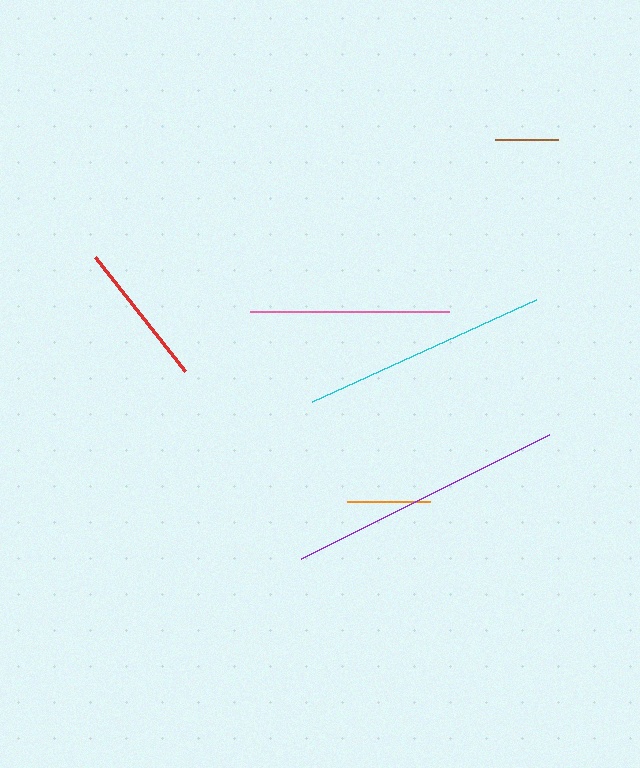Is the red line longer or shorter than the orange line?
The red line is longer than the orange line.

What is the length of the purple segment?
The purple segment is approximately 278 pixels long.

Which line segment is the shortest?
The brown line is the shortest at approximately 64 pixels.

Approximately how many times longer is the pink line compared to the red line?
The pink line is approximately 1.4 times the length of the red line.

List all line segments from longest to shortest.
From longest to shortest: purple, cyan, pink, red, orange, brown.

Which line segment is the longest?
The purple line is the longest at approximately 278 pixels.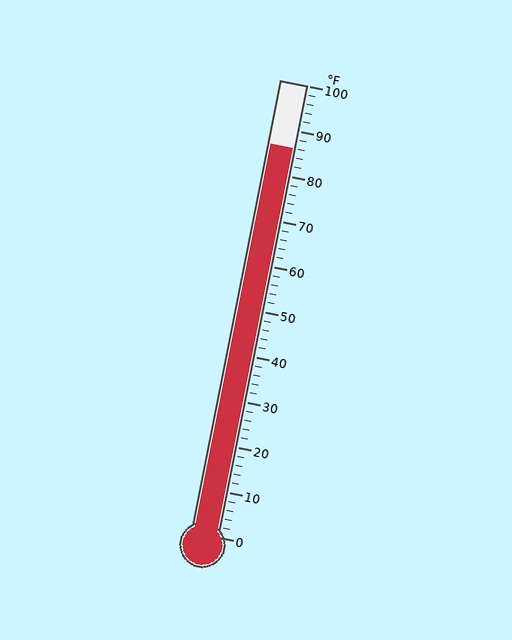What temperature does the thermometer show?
The thermometer shows approximately 86°F.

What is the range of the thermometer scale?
The thermometer scale ranges from 0°F to 100°F.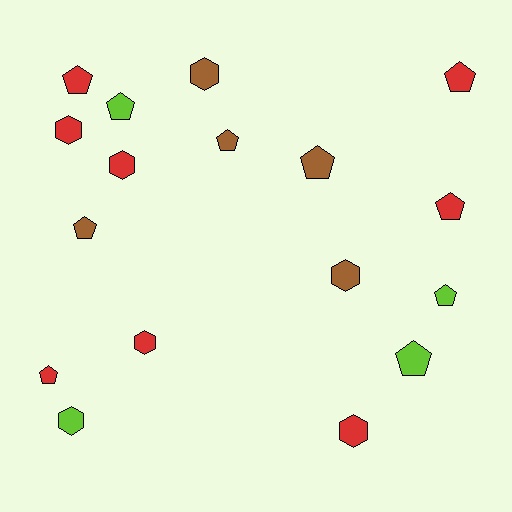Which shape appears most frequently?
Pentagon, with 10 objects.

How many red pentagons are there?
There are 4 red pentagons.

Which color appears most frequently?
Red, with 8 objects.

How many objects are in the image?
There are 17 objects.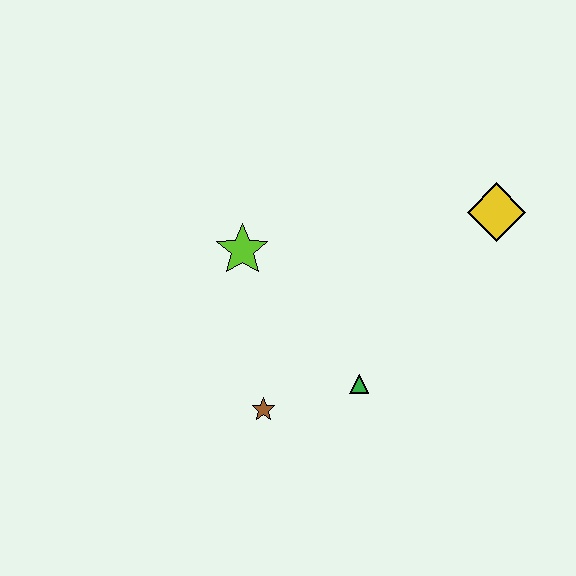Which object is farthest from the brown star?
The yellow diamond is farthest from the brown star.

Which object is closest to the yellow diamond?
The green triangle is closest to the yellow diamond.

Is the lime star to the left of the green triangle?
Yes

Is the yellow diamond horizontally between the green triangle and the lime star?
No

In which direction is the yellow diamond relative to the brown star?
The yellow diamond is to the right of the brown star.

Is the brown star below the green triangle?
Yes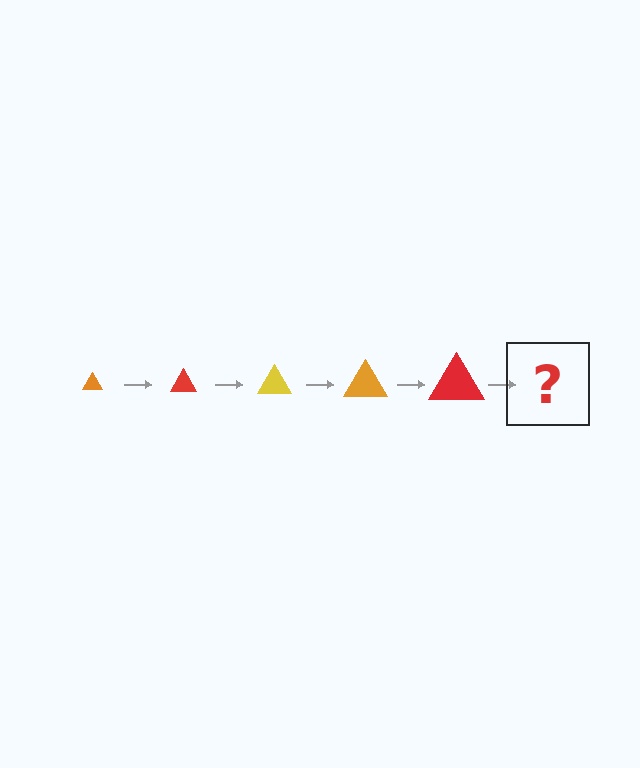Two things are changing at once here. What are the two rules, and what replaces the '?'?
The two rules are that the triangle grows larger each step and the color cycles through orange, red, and yellow. The '?' should be a yellow triangle, larger than the previous one.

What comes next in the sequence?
The next element should be a yellow triangle, larger than the previous one.